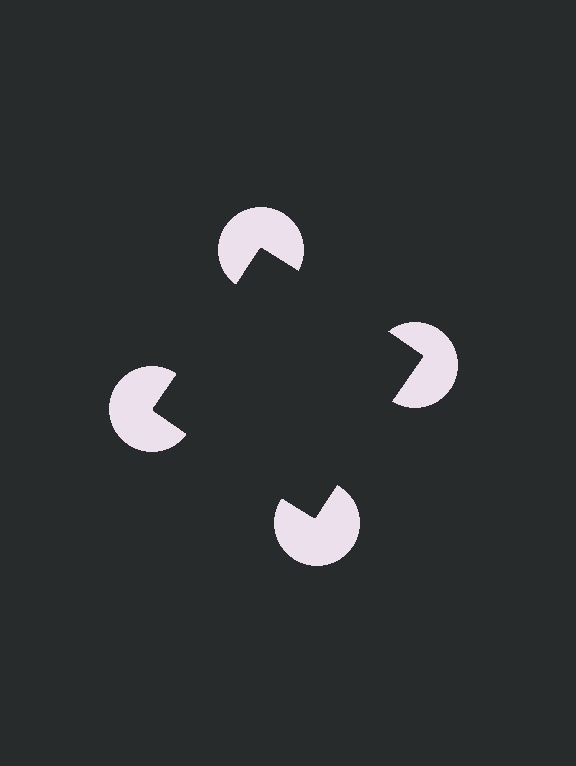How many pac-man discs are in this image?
There are 4 — one at each vertex of the illusory square.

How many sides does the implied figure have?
4 sides.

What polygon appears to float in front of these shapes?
An illusory square — its edges are inferred from the aligned wedge cuts in the pac-man discs, not physically drawn.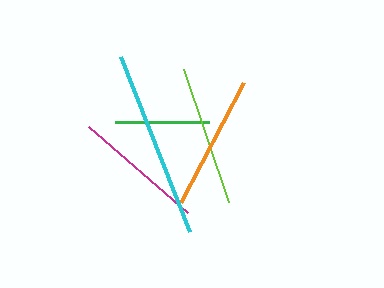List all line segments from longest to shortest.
From longest to shortest: cyan, lime, orange, magenta, green.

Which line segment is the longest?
The cyan line is the longest at approximately 188 pixels.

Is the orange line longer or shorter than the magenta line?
The orange line is longer than the magenta line.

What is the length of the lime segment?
The lime segment is approximately 141 pixels long.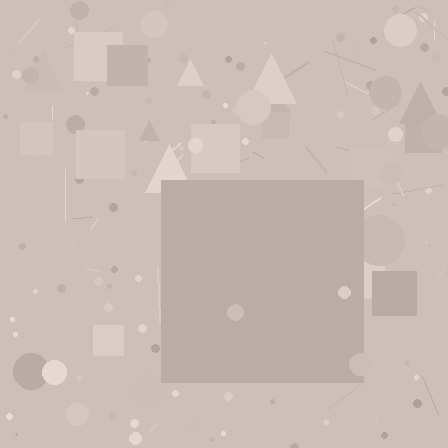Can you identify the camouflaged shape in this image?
The camouflaged shape is a square.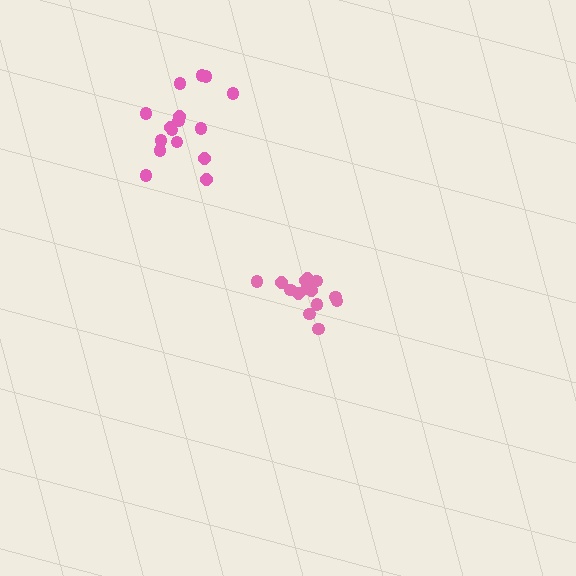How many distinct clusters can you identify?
There are 2 distinct clusters.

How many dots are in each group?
Group 1: 14 dots, Group 2: 16 dots (30 total).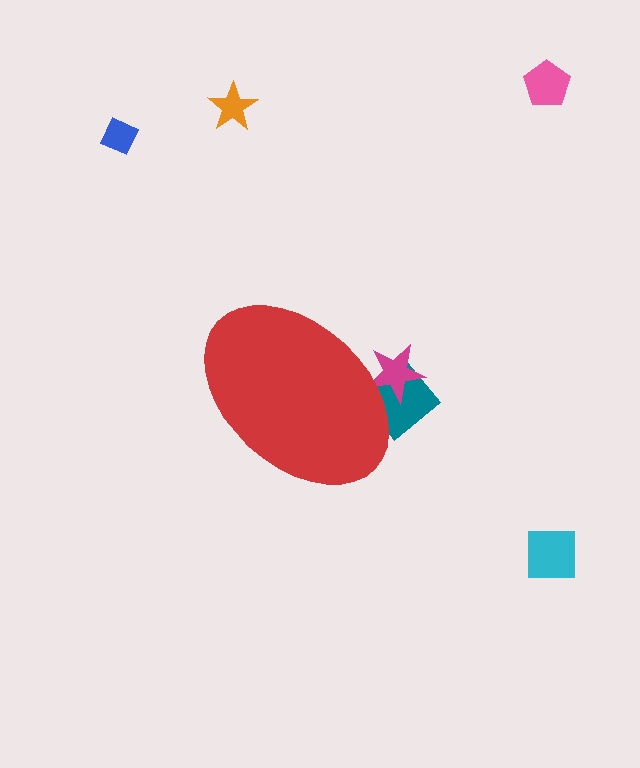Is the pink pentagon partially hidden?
No, the pink pentagon is fully visible.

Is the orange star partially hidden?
No, the orange star is fully visible.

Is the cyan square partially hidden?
No, the cyan square is fully visible.